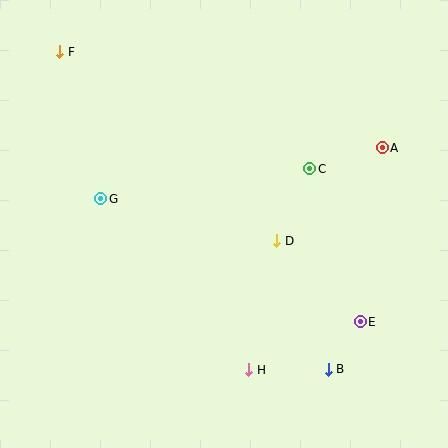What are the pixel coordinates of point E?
Point E is at (360, 322).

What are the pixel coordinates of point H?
Point H is at (249, 370).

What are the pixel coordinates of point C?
Point C is at (310, 169).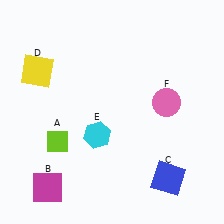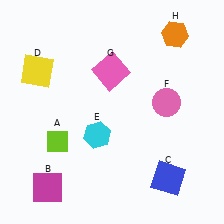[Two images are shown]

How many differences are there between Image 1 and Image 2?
There are 2 differences between the two images.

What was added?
A pink square (G), an orange hexagon (H) were added in Image 2.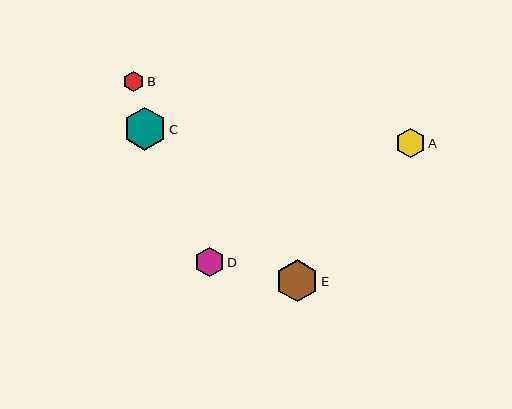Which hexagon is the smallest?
Hexagon B is the smallest with a size of approximately 21 pixels.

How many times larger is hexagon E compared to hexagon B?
Hexagon E is approximately 2.0 times the size of hexagon B.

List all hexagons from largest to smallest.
From largest to smallest: C, E, D, A, B.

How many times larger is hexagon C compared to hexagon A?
Hexagon C is approximately 1.5 times the size of hexagon A.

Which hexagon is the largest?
Hexagon C is the largest with a size of approximately 43 pixels.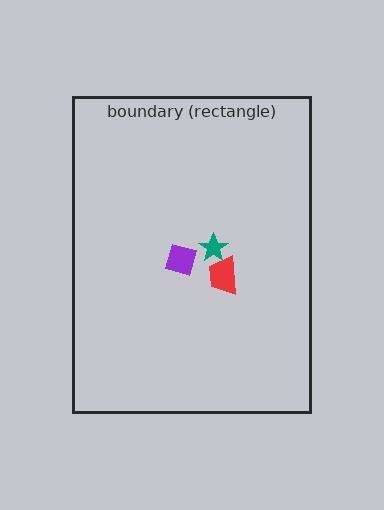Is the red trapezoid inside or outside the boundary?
Inside.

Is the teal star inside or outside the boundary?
Inside.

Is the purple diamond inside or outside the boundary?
Inside.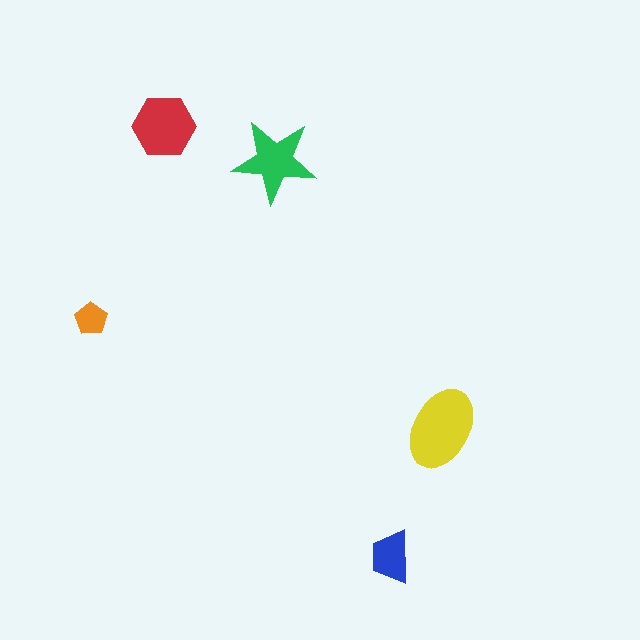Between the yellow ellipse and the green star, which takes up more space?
The yellow ellipse.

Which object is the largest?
The yellow ellipse.